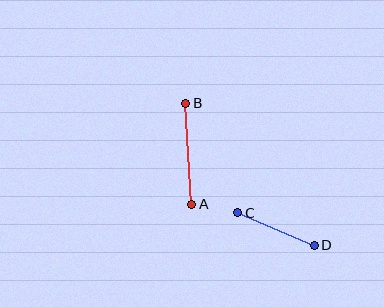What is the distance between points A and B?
The distance is approximately 101 pixels.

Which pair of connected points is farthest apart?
Points A and B are farthest apart.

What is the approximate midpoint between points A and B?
The midpoint is at approximately (189, 154) pixels.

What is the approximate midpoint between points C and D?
The midpoint is at approximately (276, 229) pixels.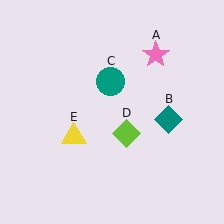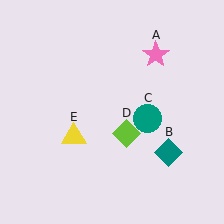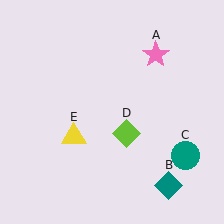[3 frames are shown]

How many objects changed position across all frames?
2 objects changed position: teal diamond (object B), teal circle (object C).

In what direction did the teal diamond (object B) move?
The teal diamond (object B) moved down.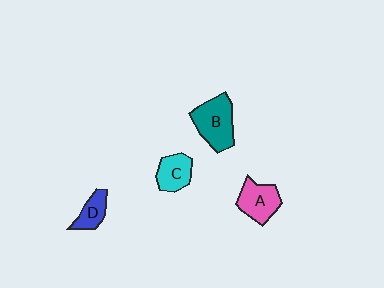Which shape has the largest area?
Shape B (teal).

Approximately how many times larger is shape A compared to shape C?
Approximately 1.2 times.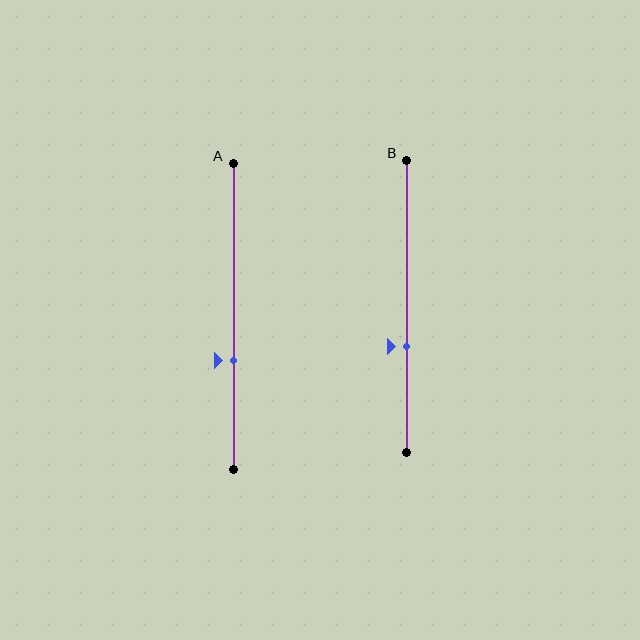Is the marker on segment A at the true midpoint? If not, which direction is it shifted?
No, the marker on segment A is shifted downward by about 14% of the segment length.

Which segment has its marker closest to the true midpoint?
Segment B has its marker closest to the true midpoint.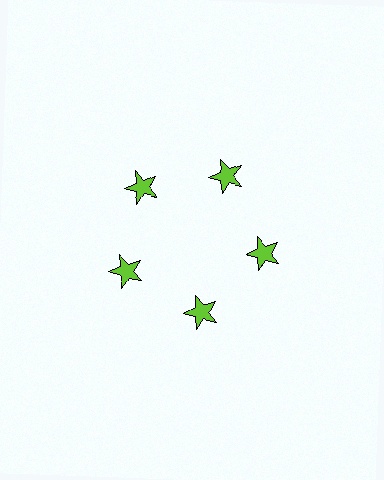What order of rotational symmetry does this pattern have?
This pattern has 5-fold rotational symmetry.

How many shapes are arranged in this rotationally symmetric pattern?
There are 5 shapes, arranged in 5 groups of 1.